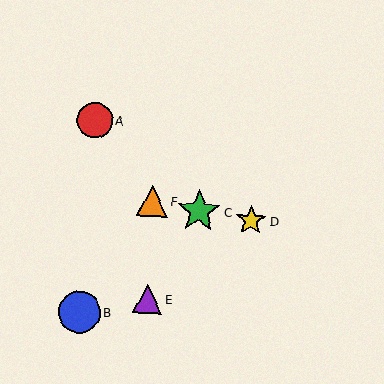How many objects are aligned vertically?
2 objects (E, F) are aligned vertically.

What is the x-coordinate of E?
Object E is at x≈148.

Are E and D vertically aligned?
No, E is at x≈148 and D is at x≈251.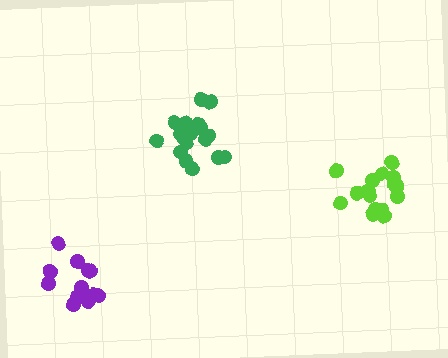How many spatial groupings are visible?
There are 3 spatial groupings.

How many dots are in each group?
Group 1: 17 dots, Group 2: 13 dots, Group 3: 19 dots (49 total).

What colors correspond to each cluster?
The clusters are colored: lime, purple, green.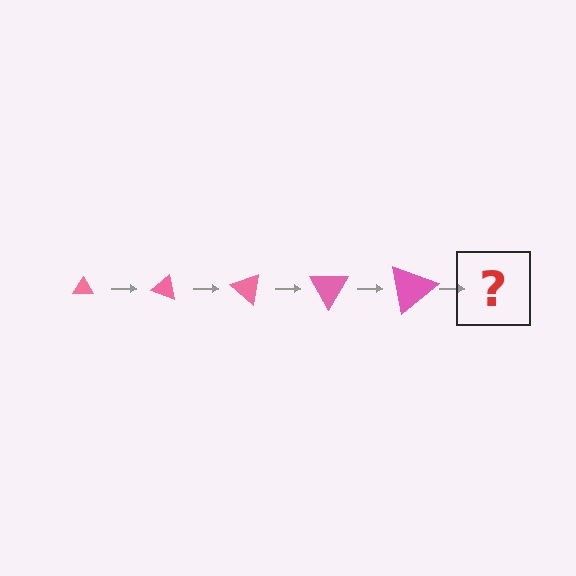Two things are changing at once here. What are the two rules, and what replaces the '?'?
The two rules are that the triangle grows larger each step and it rotates 20 degrees each step. The '?' should be a triangle, larger than the previous one and rotated 100 degrees from the start.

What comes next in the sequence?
The next element should be a triangle, larger than the previous one and rotated 100 degrees from the start.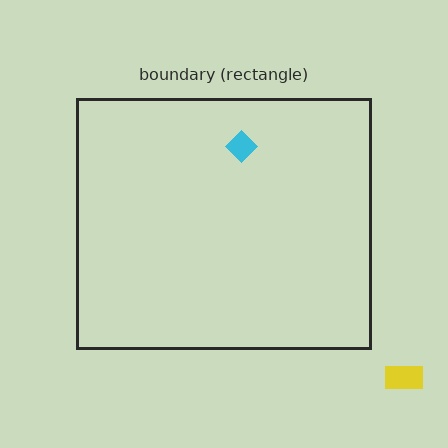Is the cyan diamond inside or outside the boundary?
Inside.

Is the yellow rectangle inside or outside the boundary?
Outside.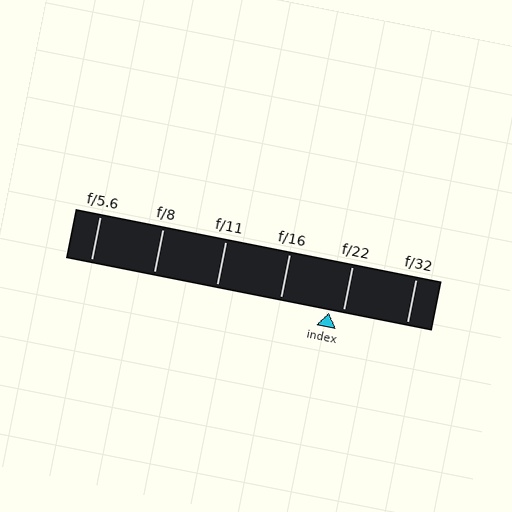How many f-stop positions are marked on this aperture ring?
There are 6 f-stop positions marked.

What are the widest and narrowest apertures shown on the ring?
The widest aperture shown is f/5.6 and the narrowest is f/32.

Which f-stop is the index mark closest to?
The index mark is closest to f/22.